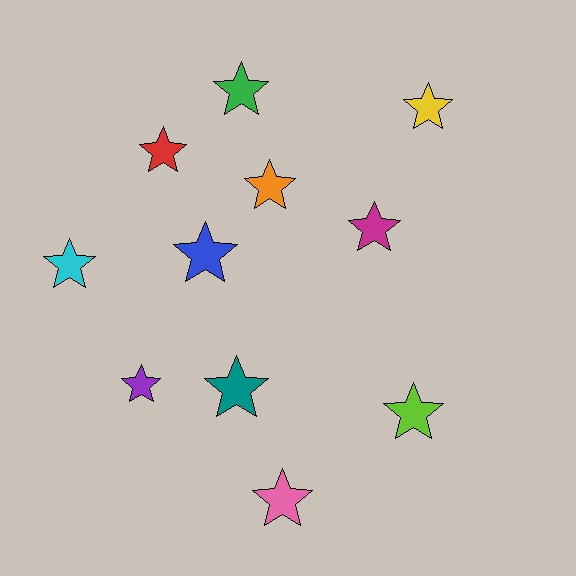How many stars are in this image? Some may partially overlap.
There are 11 stars.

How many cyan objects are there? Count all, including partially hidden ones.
There is 1 cyan object.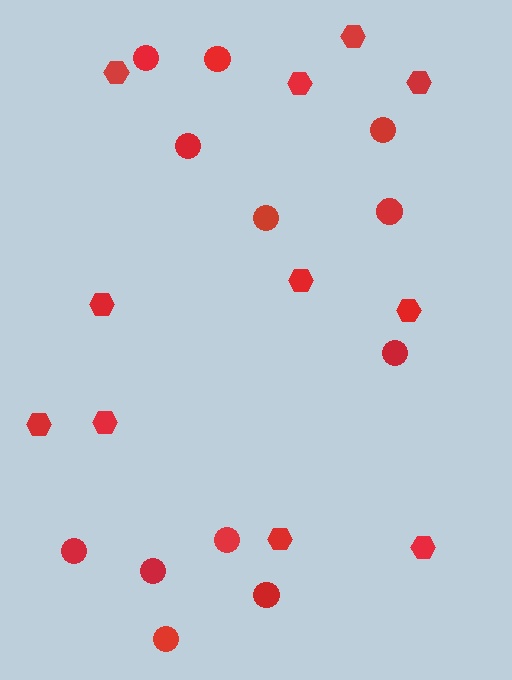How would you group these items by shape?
There are 2 groups: one group of hexagons (11) and one group of circles (12).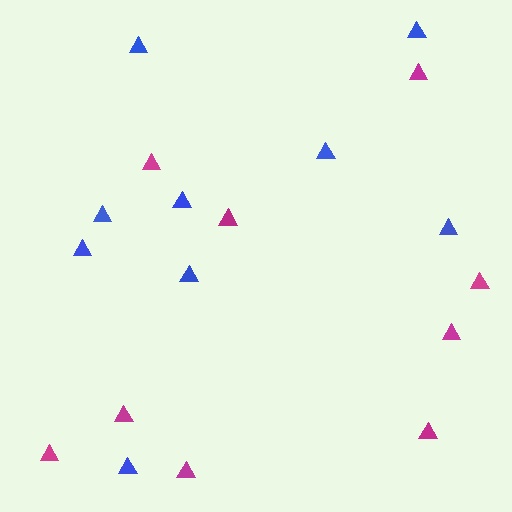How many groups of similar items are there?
There are 2 groups: one group of magenta triangles (9) and one group of blue triangles (9).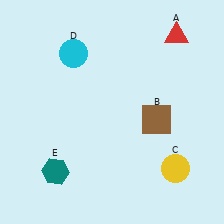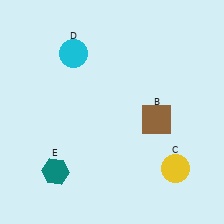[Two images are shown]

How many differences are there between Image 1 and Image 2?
There is 1 difference between the two images.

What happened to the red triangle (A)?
The red triangle (A) was removed in Image 2. It was in the top-right area of Image 1.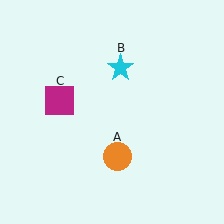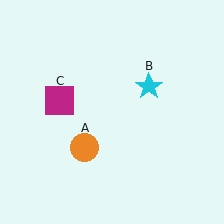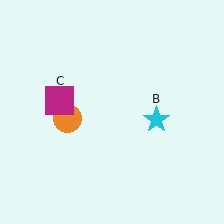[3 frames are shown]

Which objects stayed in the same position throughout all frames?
Magenta square (object C) remained stationary.